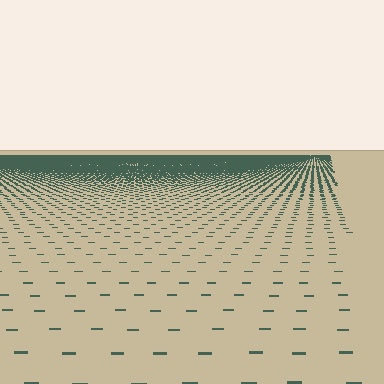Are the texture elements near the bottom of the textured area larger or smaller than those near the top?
Larger. Near the bottom, elements are closer to the viewer and appear at a bigger on-screen size.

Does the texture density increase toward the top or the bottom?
Density increases toward the top.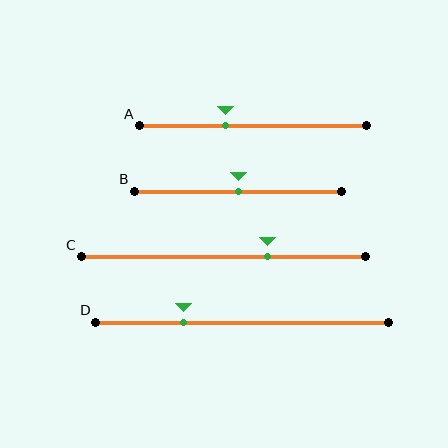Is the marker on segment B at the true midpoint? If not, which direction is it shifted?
Yes, the marker on segment B is at the true midpoint.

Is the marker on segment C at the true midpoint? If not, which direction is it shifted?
No, the marker on segment C is shifted to the right by about 15% of the segment length.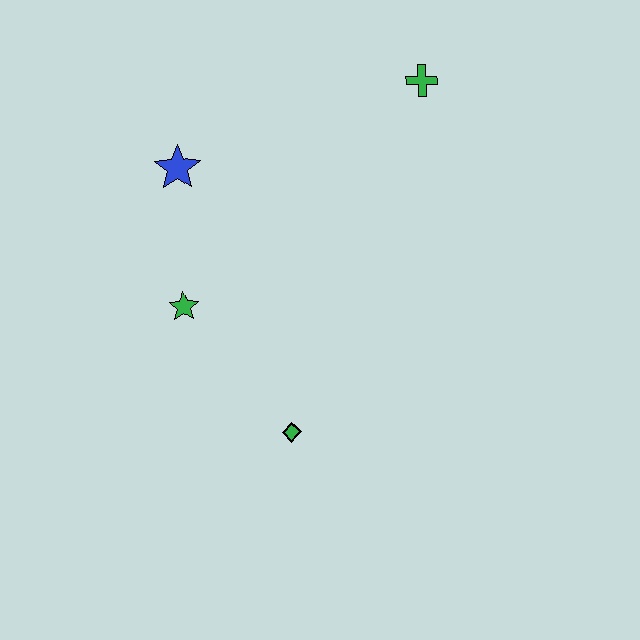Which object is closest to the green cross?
The blue star is closest to the green cross.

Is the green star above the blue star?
No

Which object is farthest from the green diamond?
The green cross is farthest from the green diamond.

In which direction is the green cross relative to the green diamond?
The green cross is above the green diamond.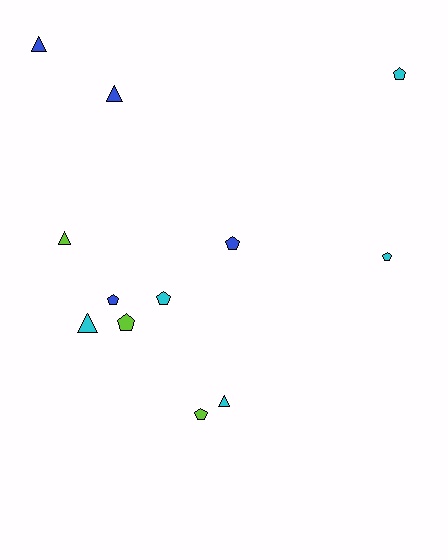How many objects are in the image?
There are 12 objects.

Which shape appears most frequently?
Pentagon, with 7 objects.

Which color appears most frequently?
Cyan, with 5 objects.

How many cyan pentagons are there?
There are 3 cyan pentagons.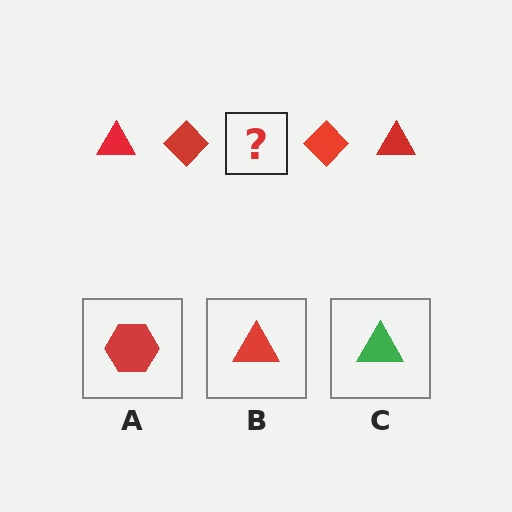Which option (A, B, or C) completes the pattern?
B.